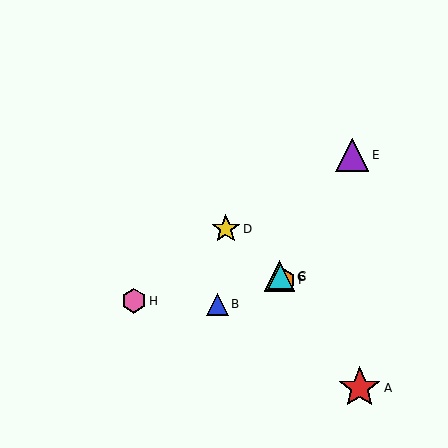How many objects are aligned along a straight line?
4 objects (C, D, F, G) are aligned along a straight line.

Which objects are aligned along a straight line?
Objects C, D, F, G are aligned along a straight line.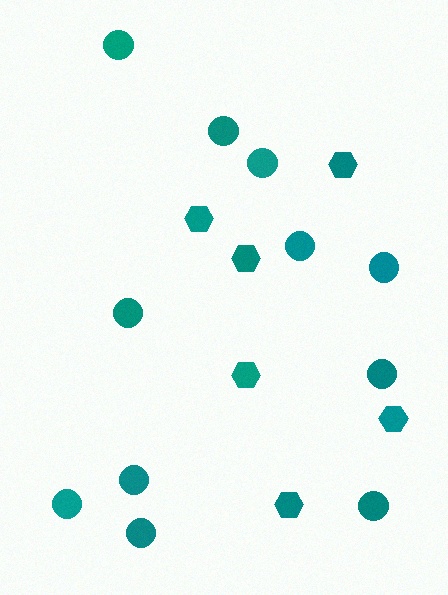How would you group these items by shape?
There are 2 groups: one group of hexagons (6) and one group of circles (11).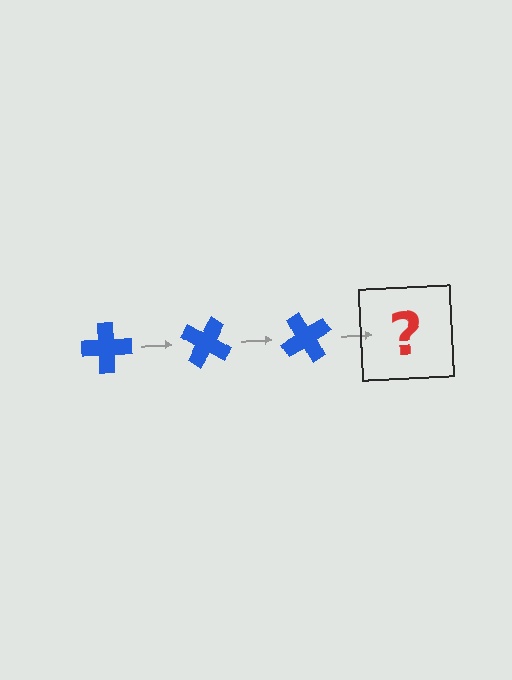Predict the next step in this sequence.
The next step is a blue cross rotated 90 degrees.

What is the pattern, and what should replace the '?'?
The pattern is that the cross rotates 30 degrees each step. The '?' should be a blue cross rotated 90 degrees.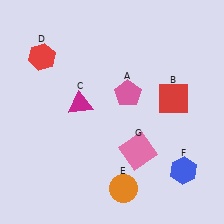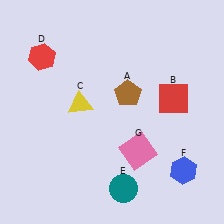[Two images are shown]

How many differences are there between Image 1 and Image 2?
There are 3 differences between the two images.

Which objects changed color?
A changed from pink to brown. C changed from magenta to yellow. E changed from orange to teal.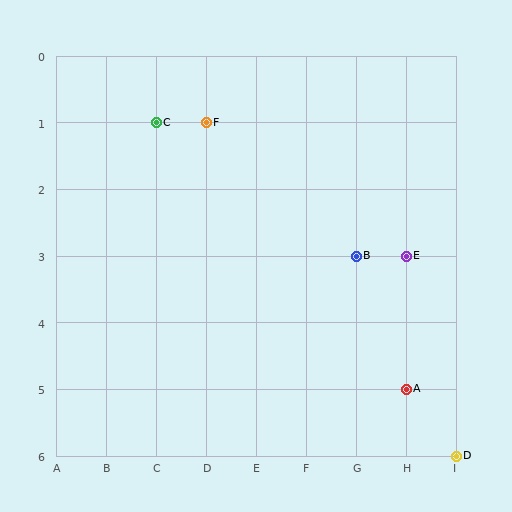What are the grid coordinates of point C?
Point C is at grid coordinates (C, 1).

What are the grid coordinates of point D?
Point D is at grid coordinates (I, 6).